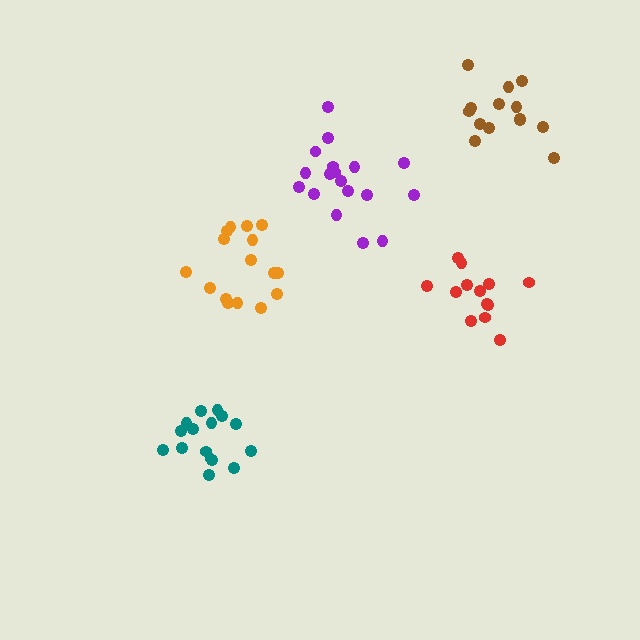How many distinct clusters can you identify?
There are 5 distinct clusters.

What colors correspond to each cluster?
The clusters are colored: red, brown, teal, orange, purple.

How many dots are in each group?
Group 1: 13 dots, Group 2: 14 dots, Group 3: 16 dots, Group 4: 16 dots, Group 5: 18 dots (77 total).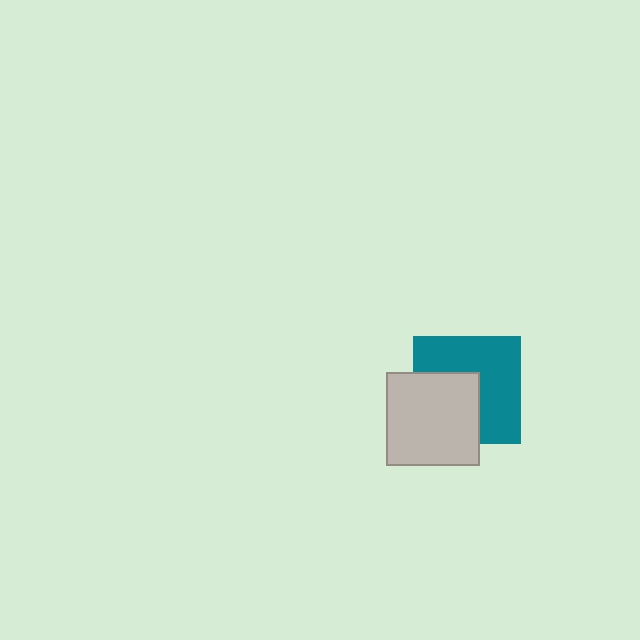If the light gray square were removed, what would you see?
You would see the complete teal square.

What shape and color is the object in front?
The object in front is a light gray square.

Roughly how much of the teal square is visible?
About half of it is visible (roughly 59%).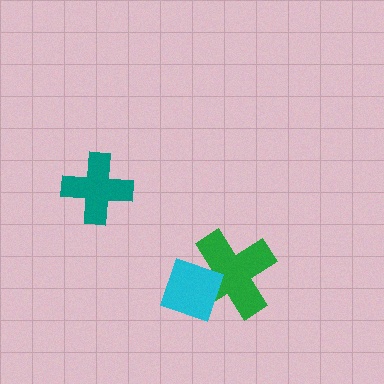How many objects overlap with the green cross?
1 object overlaps with the green cross.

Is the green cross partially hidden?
Yes, it is partially covered by another shape.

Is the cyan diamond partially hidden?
No, no other shape covers it.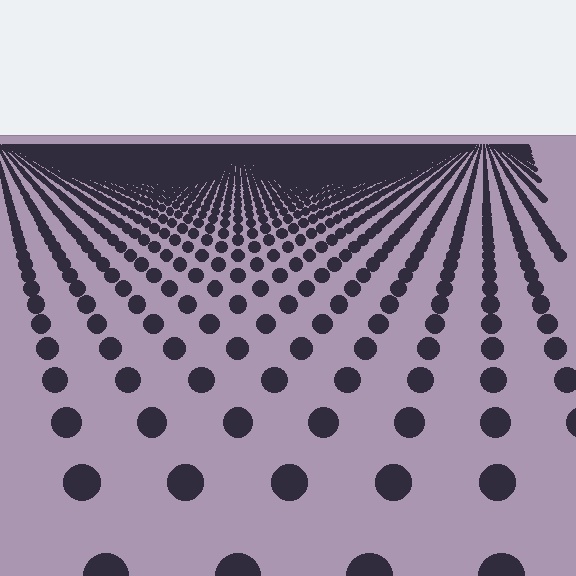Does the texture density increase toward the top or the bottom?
Density increases toward the top.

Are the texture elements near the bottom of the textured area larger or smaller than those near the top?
Larger. Near the bottom, elements are closer to the viewer and appear at a bigger on-screen size.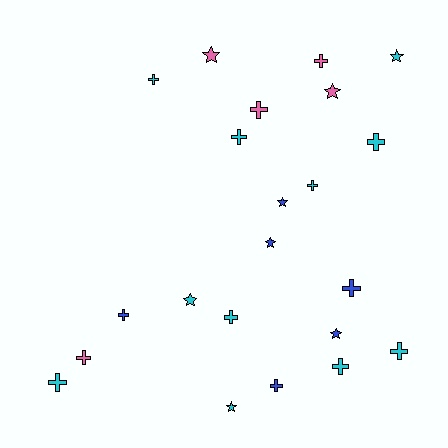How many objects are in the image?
There are 22 objects.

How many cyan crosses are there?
There are 8 cyan crosses.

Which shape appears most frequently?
Cross, with 14 objects.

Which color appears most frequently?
Cyan, with 11 objects.